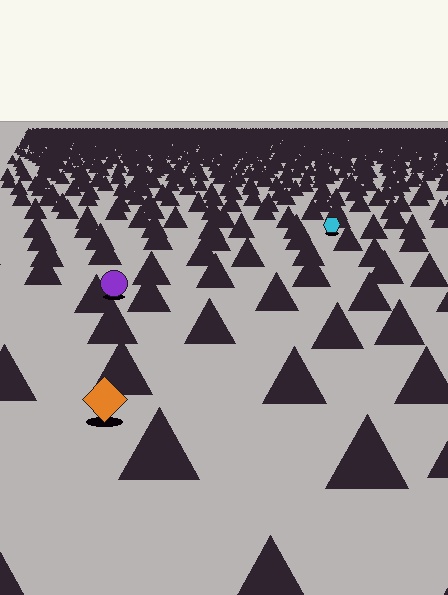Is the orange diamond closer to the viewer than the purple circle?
Yes. The orange diamond is closer — you can tell from the texture gradient: the ground texture is coarser near it.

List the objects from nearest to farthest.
From nearest to farthest: the orange diamond, the purple circle, the cyan hexagon.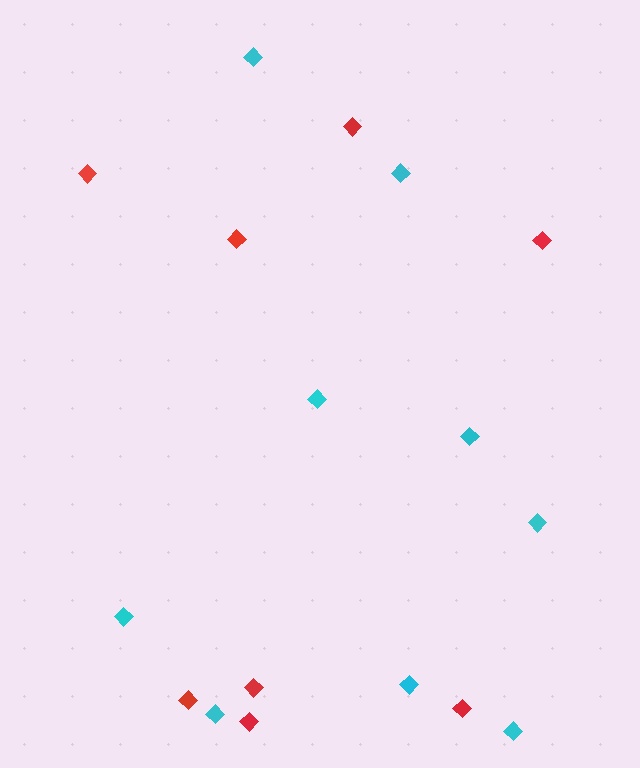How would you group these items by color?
There are 2 groups: one group of cyan diamonds (9) and one group of red diamonds (8).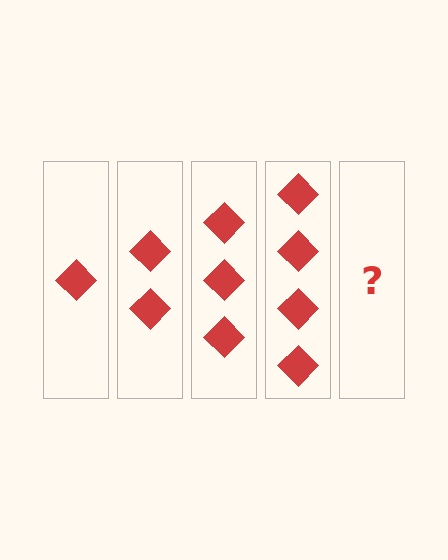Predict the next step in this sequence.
The next step is 5 diamonds.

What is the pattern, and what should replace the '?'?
The pattern is that each step adds one more diamond. The '?' should be 5 diamonds.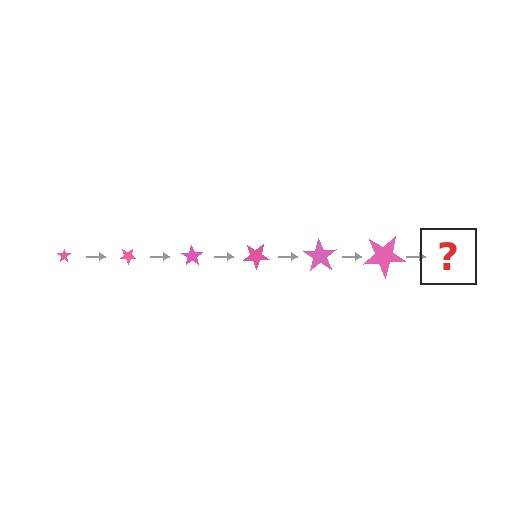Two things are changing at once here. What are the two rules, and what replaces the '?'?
The two rules are that the star grows larger each step and it rotates 35 degrees each step. The '?' should be a star, larger than the previous one and rotated 210 degrees from the start.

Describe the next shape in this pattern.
It should be a star, larger than the previous one and rotated 210 degrees from the start.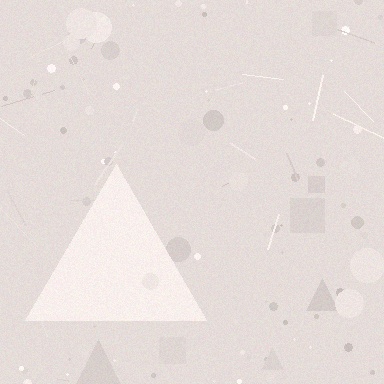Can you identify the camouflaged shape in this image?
The camouflaged shape is a triangle.